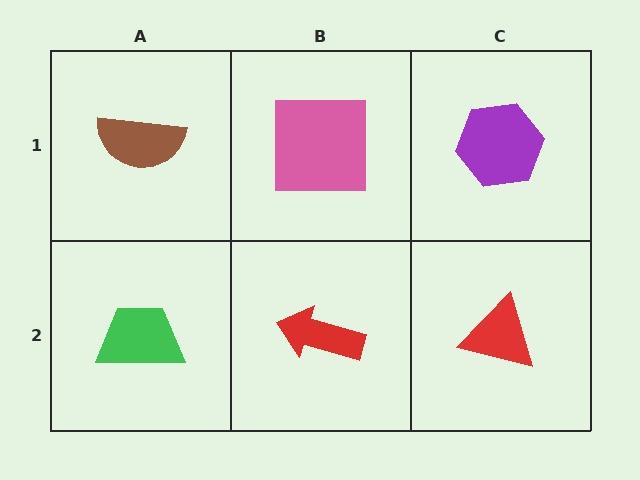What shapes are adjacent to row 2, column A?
A brown semicircle (row 1, column A), a red arrow (row 2, column B).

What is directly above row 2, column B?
A pink square.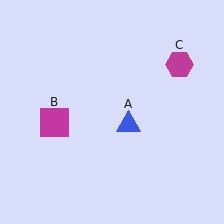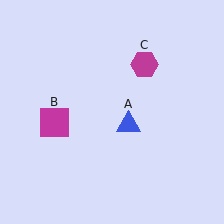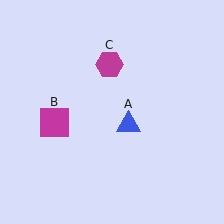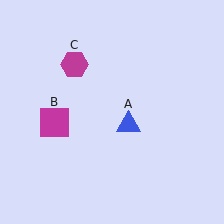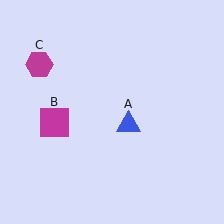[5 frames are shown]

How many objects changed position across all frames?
1 object changed position: magenta hexagon (object C).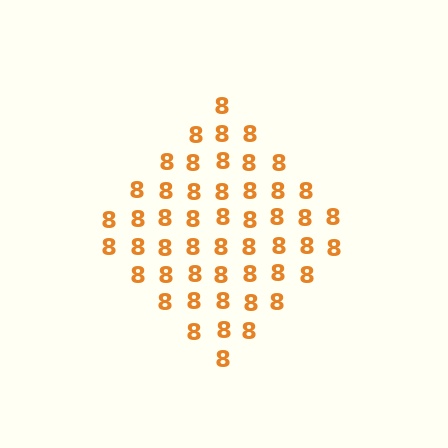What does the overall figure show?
The overall figure shows a diamond.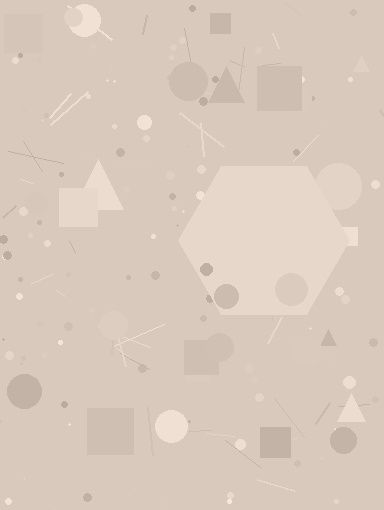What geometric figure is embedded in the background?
A hexagon is embedded in the background.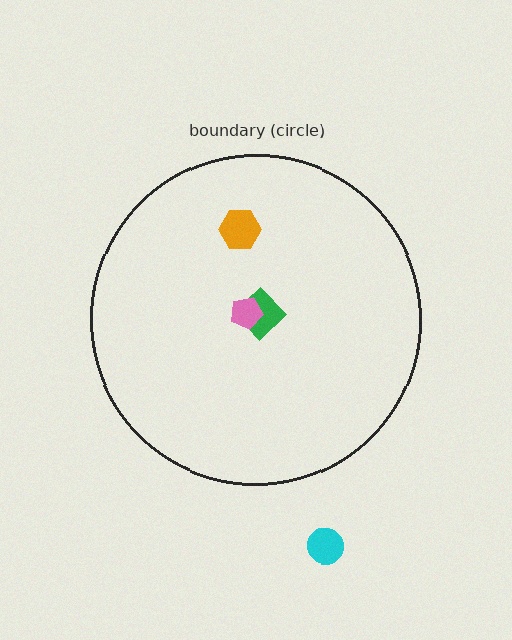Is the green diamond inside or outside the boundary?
Inside.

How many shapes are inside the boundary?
3 inside, 1 outside.